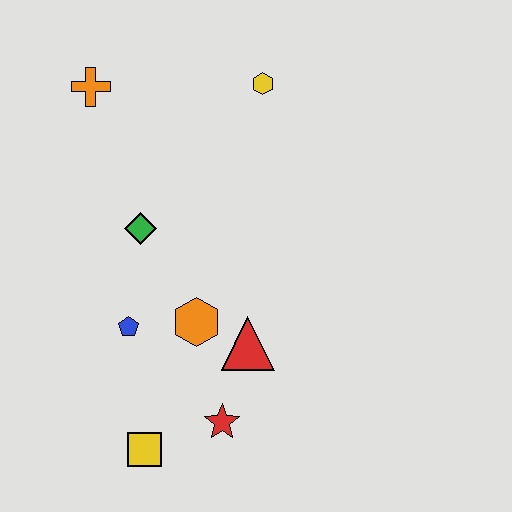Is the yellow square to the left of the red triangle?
Yes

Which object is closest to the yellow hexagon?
The orange cross is closest to the yellow hexagon.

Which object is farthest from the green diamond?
The yellow square is farthest from the green diamond.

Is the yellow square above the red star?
No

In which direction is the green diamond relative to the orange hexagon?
The green diamond is above the orange hexagon.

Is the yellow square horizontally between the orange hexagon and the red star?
No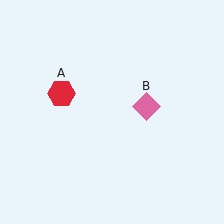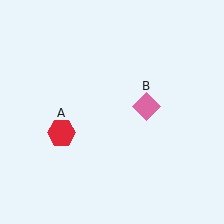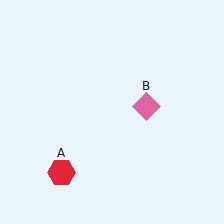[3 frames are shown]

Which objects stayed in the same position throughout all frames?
Pink diamond (object B) remained stationary.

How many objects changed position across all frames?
1 object changed position: red hexagon (object A).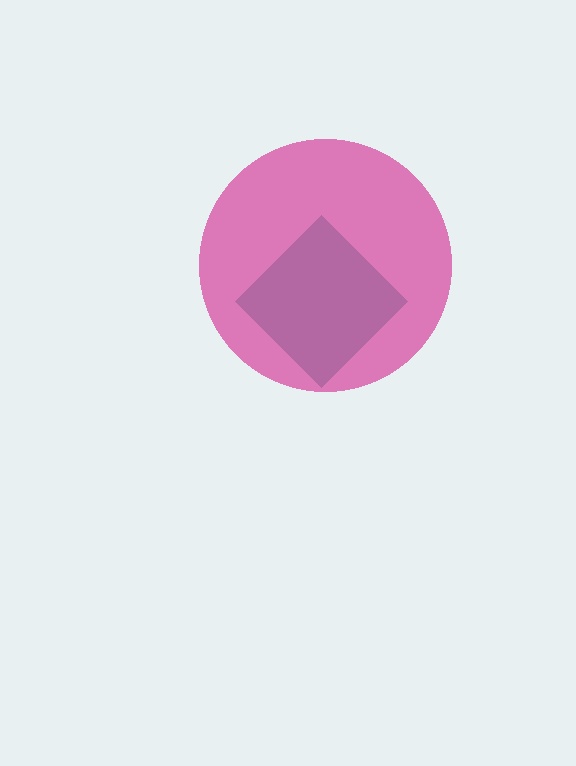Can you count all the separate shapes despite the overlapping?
Yes, there are 2 separate shapes.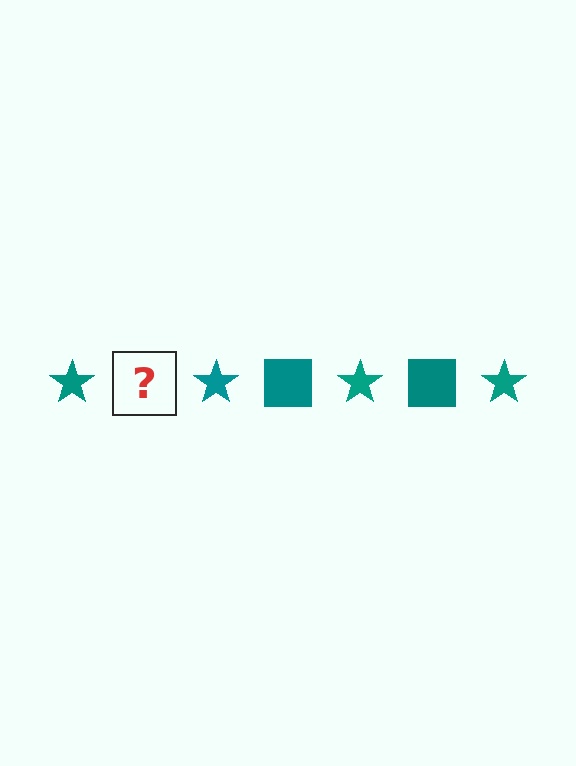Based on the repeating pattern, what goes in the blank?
The blank should be a teal square.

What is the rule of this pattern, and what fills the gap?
The rule is that the pattern cycles through star, square shapes in teal. The gap should be filled with a teal square.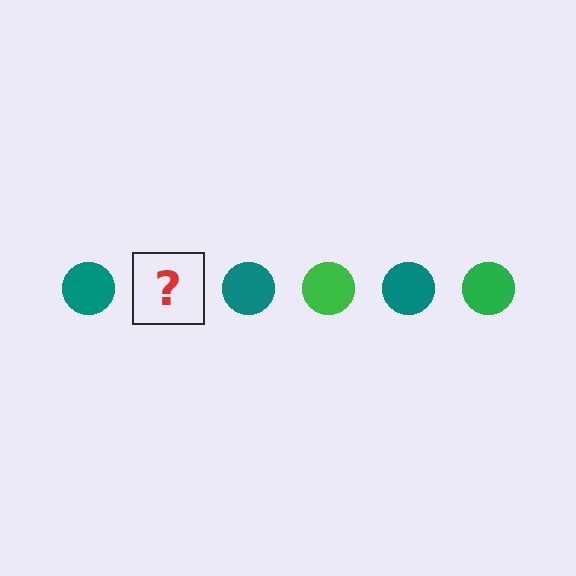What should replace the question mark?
The question mark should be replaced with a green circle.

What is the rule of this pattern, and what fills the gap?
The rule is that the pattern cycles through teal, green circles. The gap should be filled with a green circle.